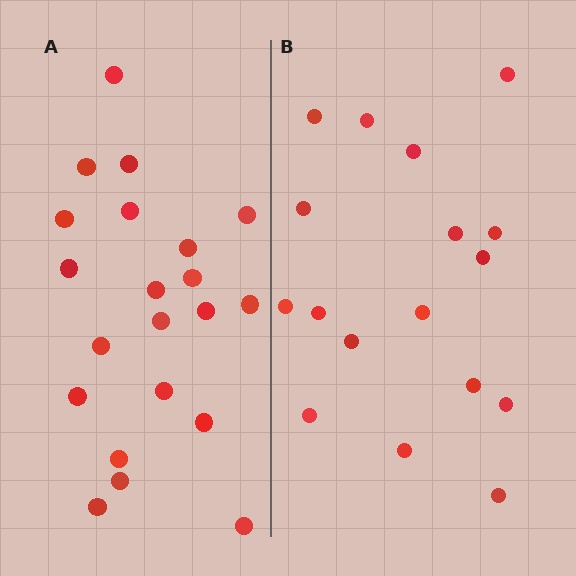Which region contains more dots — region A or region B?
Region A (the left region) has more dots.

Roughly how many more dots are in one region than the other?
Region A has about 4 more dots than region B.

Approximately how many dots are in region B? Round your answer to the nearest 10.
About 20 dots. (The exact count is 17, which rounds to 20.)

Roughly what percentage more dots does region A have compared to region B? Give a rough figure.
About 25% more.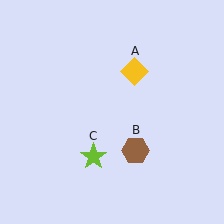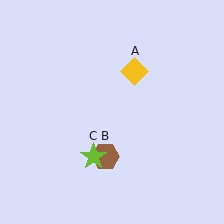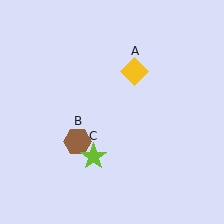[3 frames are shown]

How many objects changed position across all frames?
1 object changed position: brown hexagon (object B).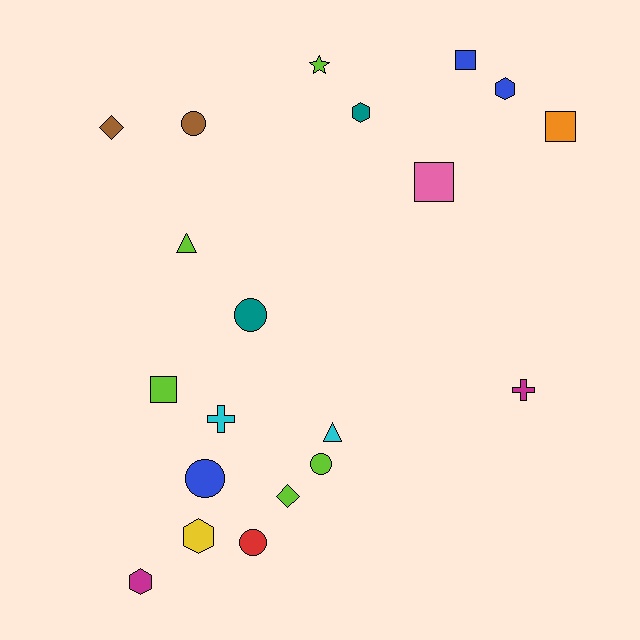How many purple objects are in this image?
There are no purple objects.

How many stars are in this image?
There is 1 star.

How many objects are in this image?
There are 20 objects.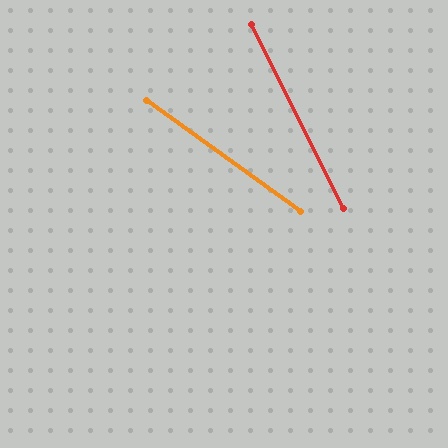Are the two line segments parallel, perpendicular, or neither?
Neither parallel nor perpendicular — they differ by about 27°.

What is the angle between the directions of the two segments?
Approximately 27 degrees.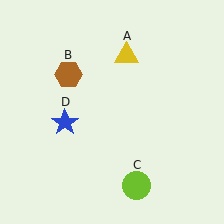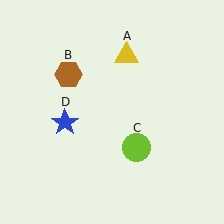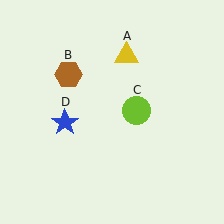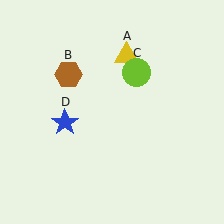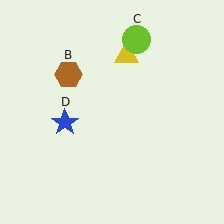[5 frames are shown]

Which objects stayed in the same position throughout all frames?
Yellow triangle (object A) and brown hexagon (object B) and blue star (object D) remained stationary.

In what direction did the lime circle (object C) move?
The lime circle (object C) moved up.